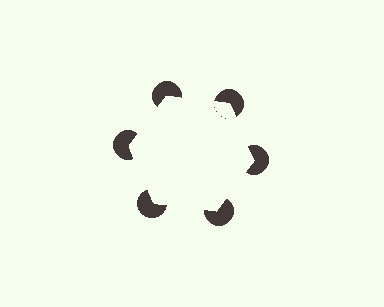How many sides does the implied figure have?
6 sides.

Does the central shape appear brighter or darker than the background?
It typically appears slightly brighter than the background, even though no actual brightness change is drawn.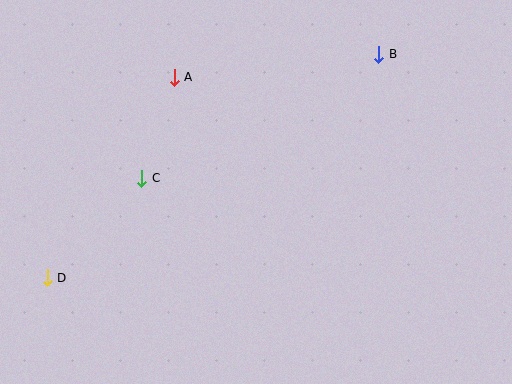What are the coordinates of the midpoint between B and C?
The midpoint between B and C is at (260, 116).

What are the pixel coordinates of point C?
Point C is at (142, 178).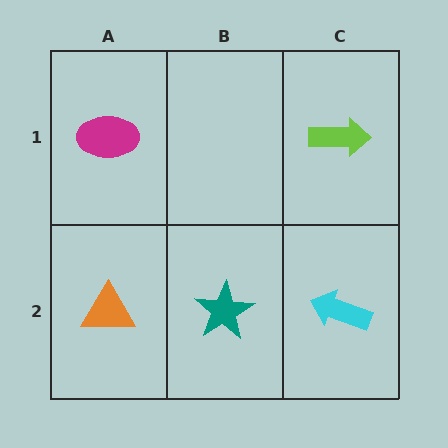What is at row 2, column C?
A cyan arrow.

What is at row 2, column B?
A teal star.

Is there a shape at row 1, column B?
No, that cell is empty.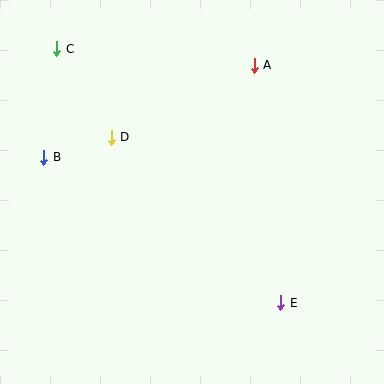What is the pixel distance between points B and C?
The distance between B and C is 109 pixels.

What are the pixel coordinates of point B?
Point B is at (44, 157).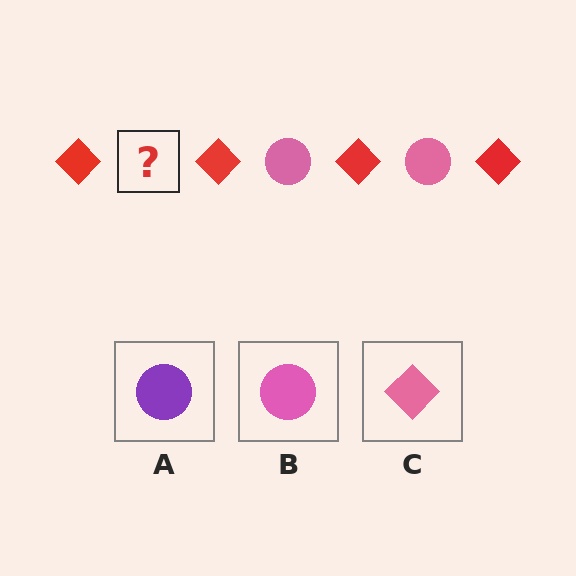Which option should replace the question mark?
Option B.